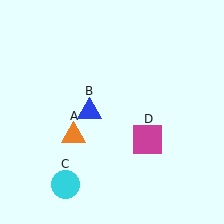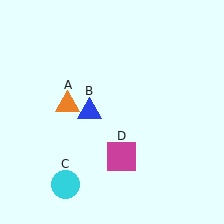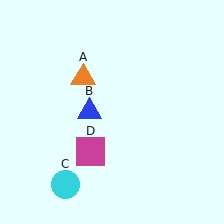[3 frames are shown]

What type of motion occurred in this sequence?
The orange triangle (object A), magenta square (object D) rotated clockwise around the center of the scene.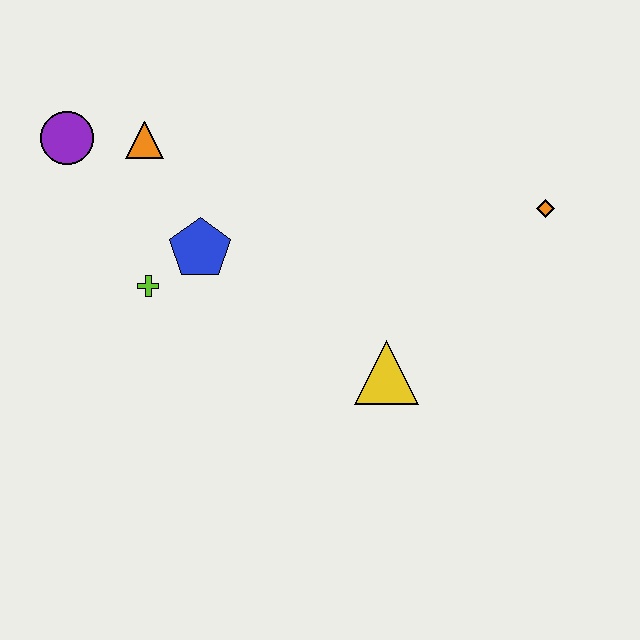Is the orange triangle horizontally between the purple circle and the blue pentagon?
Yes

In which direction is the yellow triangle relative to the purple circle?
The yellow triangle is to the right of the purple circle.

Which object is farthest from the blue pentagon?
The orange diamond is farthest from the blue pentagon.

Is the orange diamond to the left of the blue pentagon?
No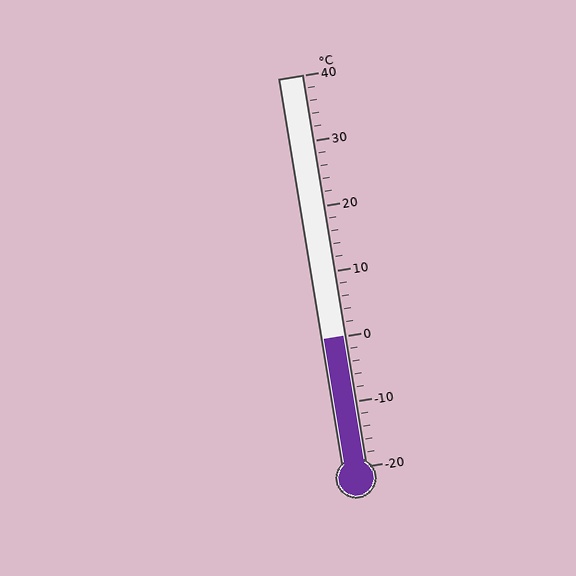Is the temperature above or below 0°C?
The temperature is at 0°C.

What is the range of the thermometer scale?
The thermometer scale ranges from -20°C to 40°C.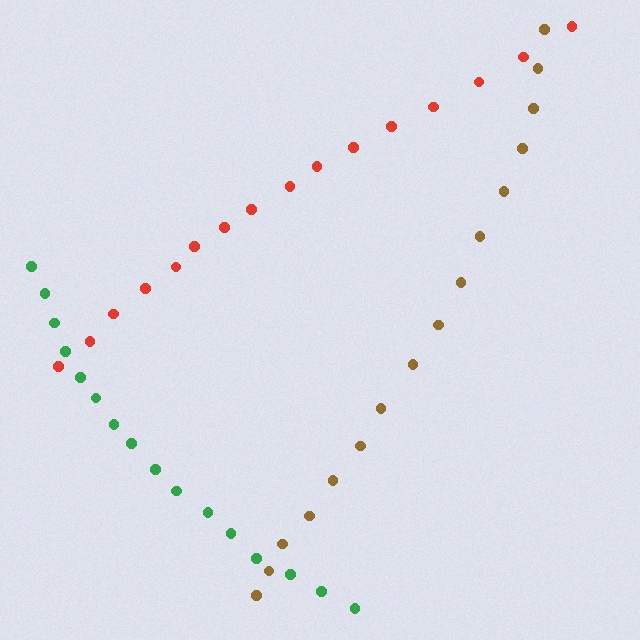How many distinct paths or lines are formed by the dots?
There are 3 distinct paths.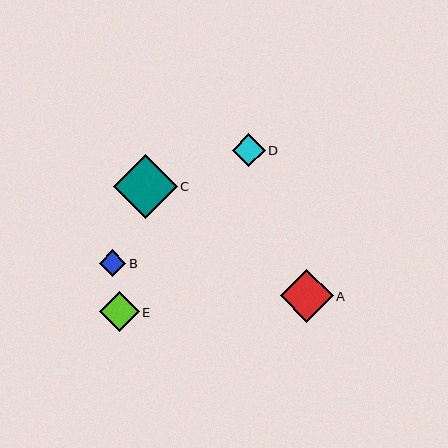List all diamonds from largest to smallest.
From largest to smallest: C, A, E, D, B.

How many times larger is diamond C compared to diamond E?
Diamond C is approximately 1.6 times the size of diamond E.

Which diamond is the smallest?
Diamond B is the smallest with a size of approximately 27 pixels.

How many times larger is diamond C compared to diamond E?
Diamond C is approximately 1.6 times the size of diamond E.